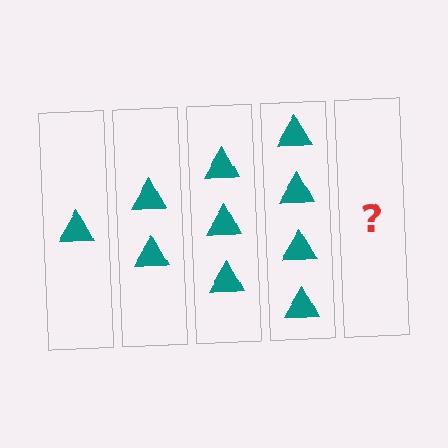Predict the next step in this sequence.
The next step is 5 triangles.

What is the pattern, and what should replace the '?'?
The pattern is that each step adds one more triangle. The '?' should be 5 triangles.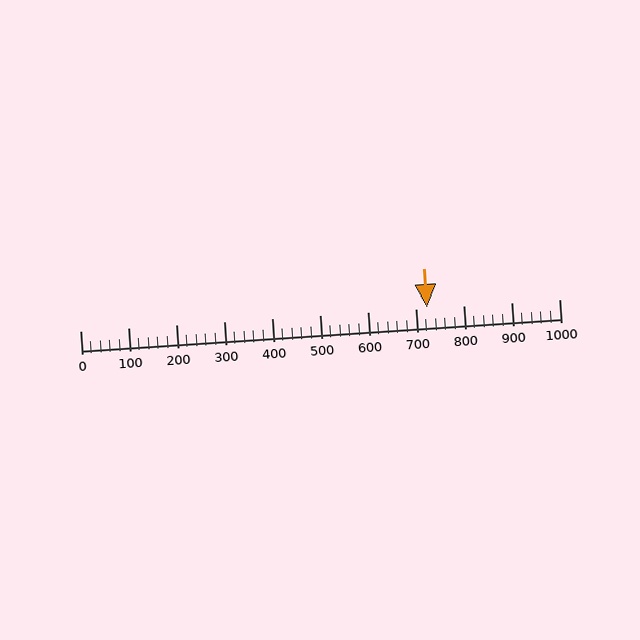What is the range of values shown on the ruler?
The ruler shows values from 0 to 1000.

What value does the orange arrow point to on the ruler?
The orange arrow points to approximately 724.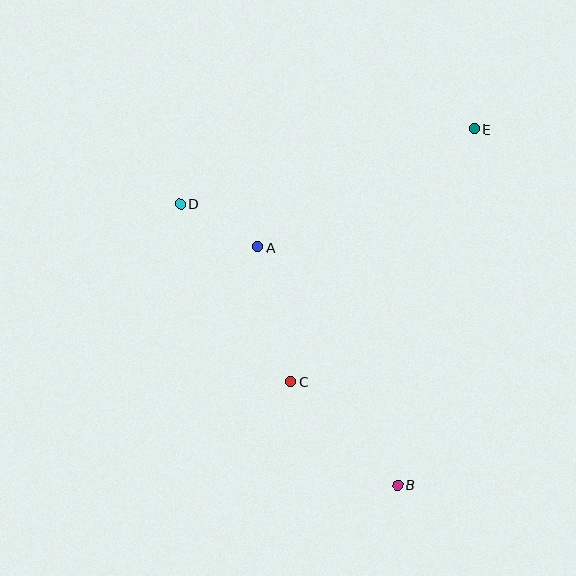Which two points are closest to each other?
Points A and D are closest to each other.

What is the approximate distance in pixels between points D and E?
The distance between D and E is approximately 303 pixels.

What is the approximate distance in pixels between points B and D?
The distance between B and D is approximately 356 pixels.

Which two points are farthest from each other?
Points B and E are farthest from each other.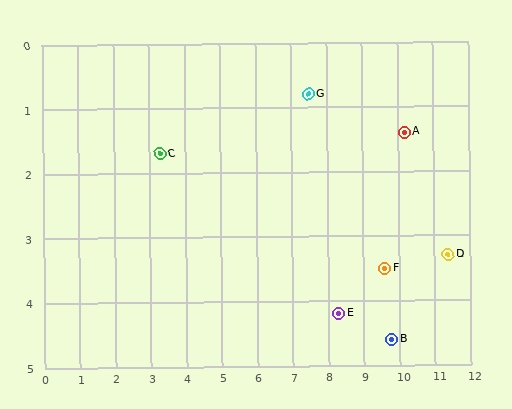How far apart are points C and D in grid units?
Points C and D are about 8.3 grid units apart.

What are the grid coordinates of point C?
Point C is at approximately (3.3, 1.7).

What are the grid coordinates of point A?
Point A is at approximately (10.2, 1.4).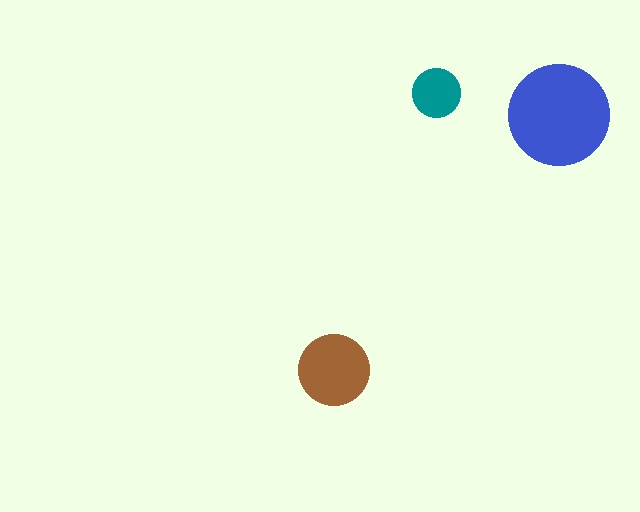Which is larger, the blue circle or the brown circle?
The blue one.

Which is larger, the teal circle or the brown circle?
The brown one.